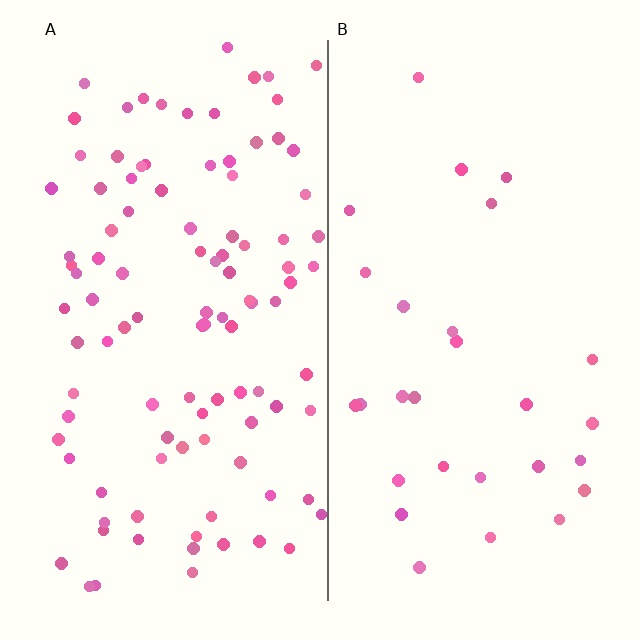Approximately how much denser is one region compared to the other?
Approximately 3.5× — region A over region B.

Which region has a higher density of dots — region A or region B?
A (the left).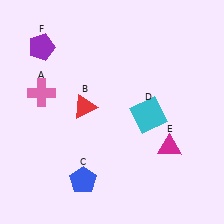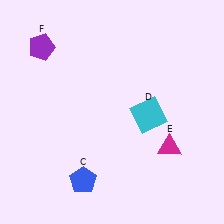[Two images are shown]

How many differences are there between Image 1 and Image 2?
There are 2 differences between the two images.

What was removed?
The red triangle (B), the pink cross (A) were removed in Image 2.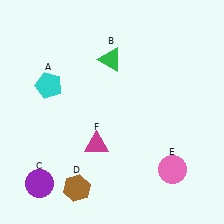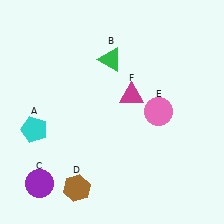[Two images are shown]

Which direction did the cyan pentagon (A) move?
The cyan pentagon (A) moved down.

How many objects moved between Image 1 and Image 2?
3 objects moved between the two images.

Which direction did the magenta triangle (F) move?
The magenta triangle (F) moved up.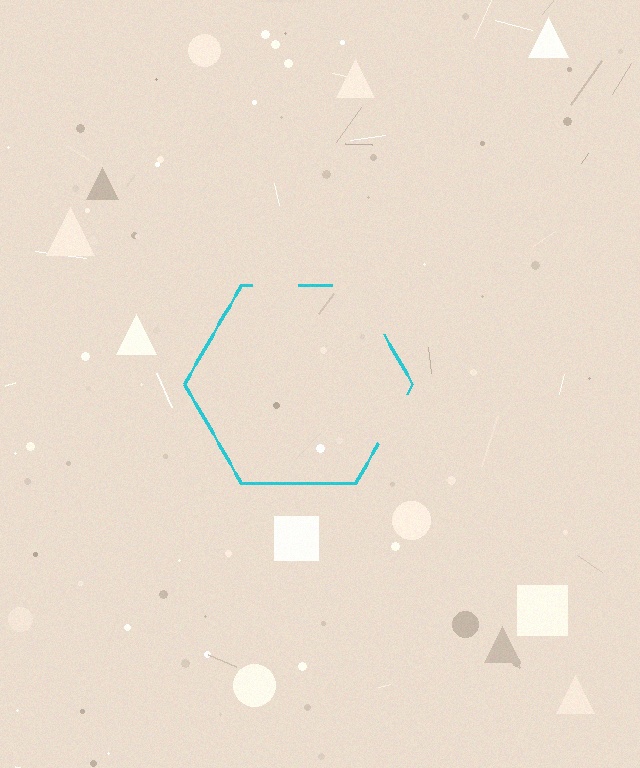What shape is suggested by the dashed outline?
The dashed outline suggests a hexagon.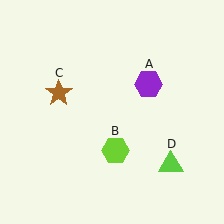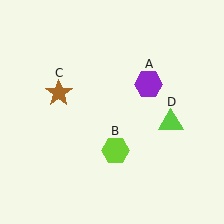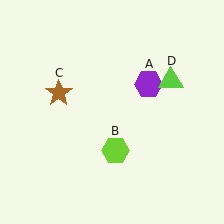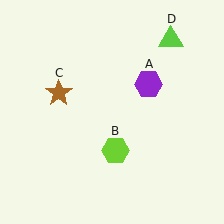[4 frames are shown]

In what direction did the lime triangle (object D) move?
The lime triangle (object D) moved up.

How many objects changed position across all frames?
1 object changed position: lime triangle (object D).